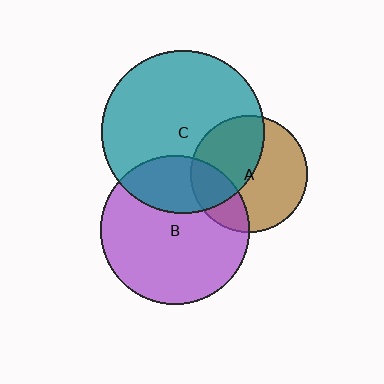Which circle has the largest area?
Circle C (teal).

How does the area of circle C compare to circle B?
Approximately 1.2 times.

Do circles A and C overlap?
Yes.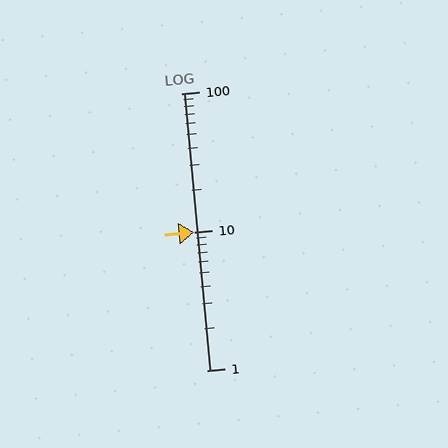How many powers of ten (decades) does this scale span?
The scale spans 2 decades, from 1 to 100.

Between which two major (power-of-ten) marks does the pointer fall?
The pointer is between 10 and 100.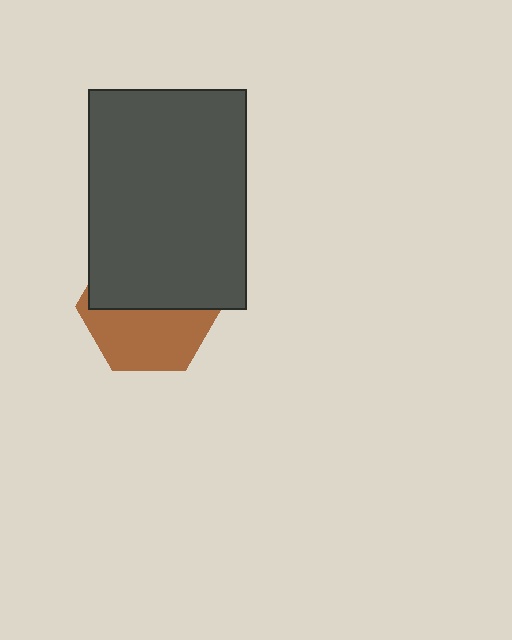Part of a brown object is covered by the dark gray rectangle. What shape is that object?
It is a hexagon.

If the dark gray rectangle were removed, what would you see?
You would see the complete brown hexagon.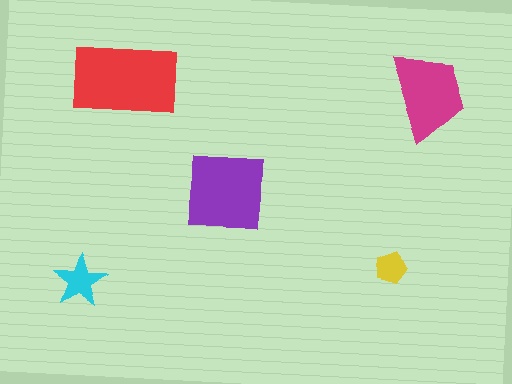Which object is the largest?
The red rectangle.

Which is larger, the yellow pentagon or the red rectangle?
The red rectangle.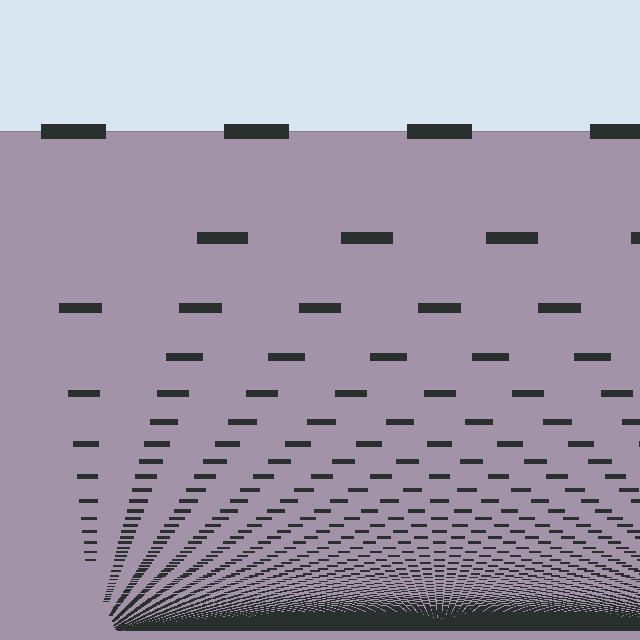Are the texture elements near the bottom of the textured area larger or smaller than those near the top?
Smaller. The gradient is inverted — elements near the bottom are smaller and denser.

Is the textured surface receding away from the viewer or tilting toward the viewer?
The surface appears to tilt toward the viewer. Texture elements get larger and sparser toward the top.